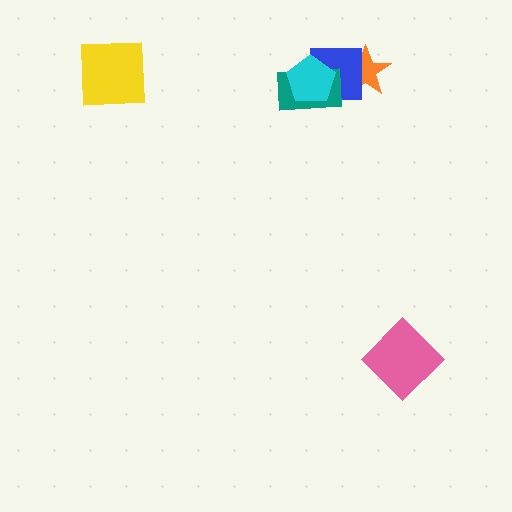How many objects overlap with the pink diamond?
0 objects overlap with the pink diamond.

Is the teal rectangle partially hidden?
Yes, it is partially covered by another shape.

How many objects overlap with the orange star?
1 object overlaps with the orange star.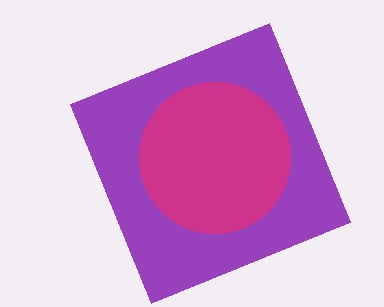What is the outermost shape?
The purple square.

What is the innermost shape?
The magenta circle.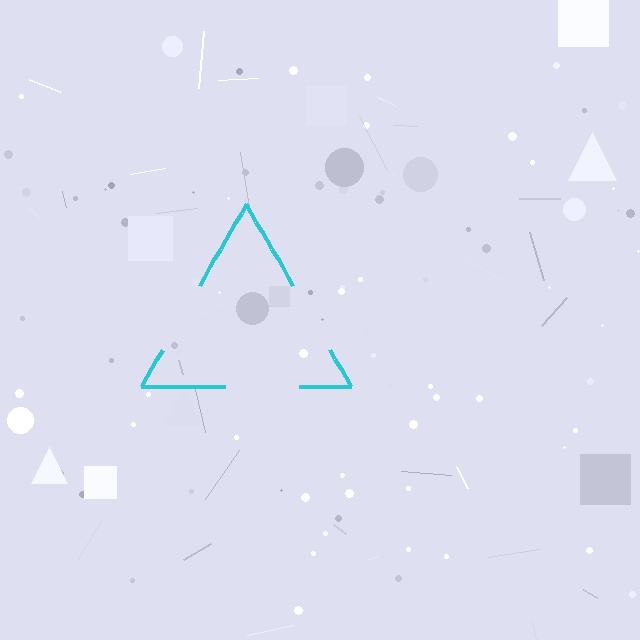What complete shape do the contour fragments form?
The contour fragments form a triangle.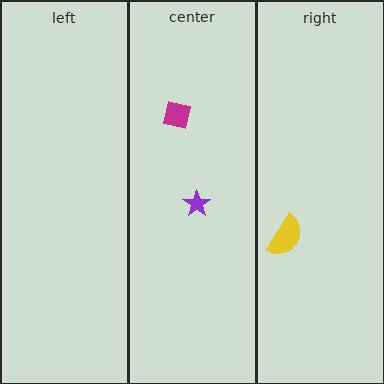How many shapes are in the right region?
1.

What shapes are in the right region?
The yellow semicircle.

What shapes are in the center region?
The magenta square, the purple star.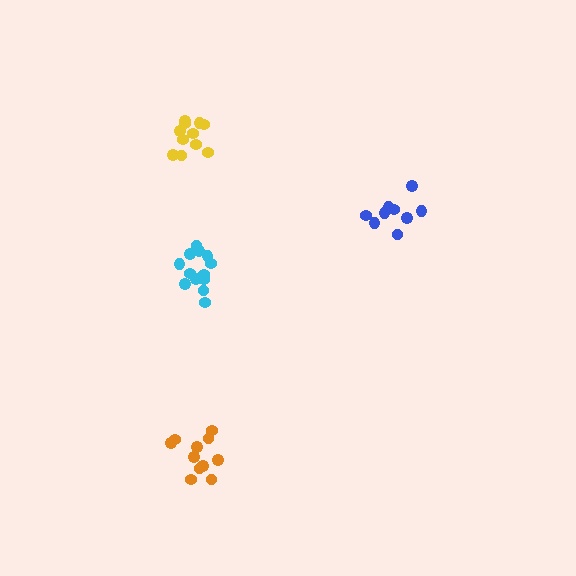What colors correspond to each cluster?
The clusters are colored: cyan, blue, orange, yellow.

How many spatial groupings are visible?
There are 4 spatial groupings.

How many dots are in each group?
Group 1: 13 dots, Group 2: 9 dots, Group 3: 11 dots, Group 4: 11 dots (44 total).